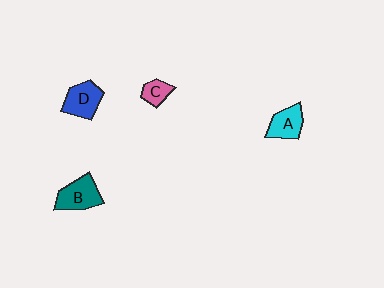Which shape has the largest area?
Shape B (teal).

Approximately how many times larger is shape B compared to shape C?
Approximately 2.0 times.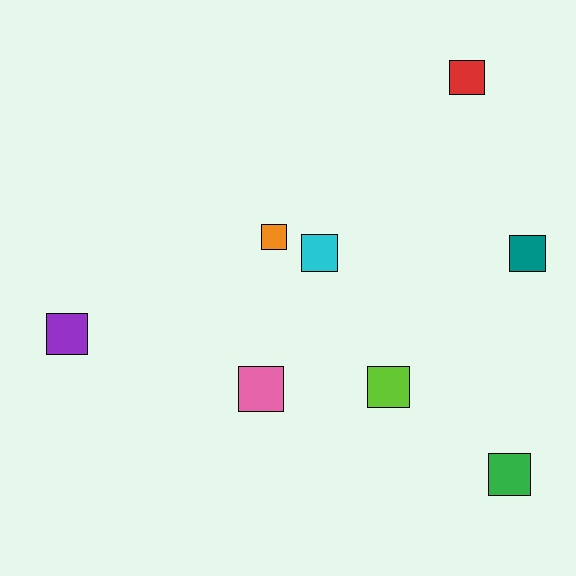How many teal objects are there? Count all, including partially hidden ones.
There is 1 teal object.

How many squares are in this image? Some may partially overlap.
There are 8 squares.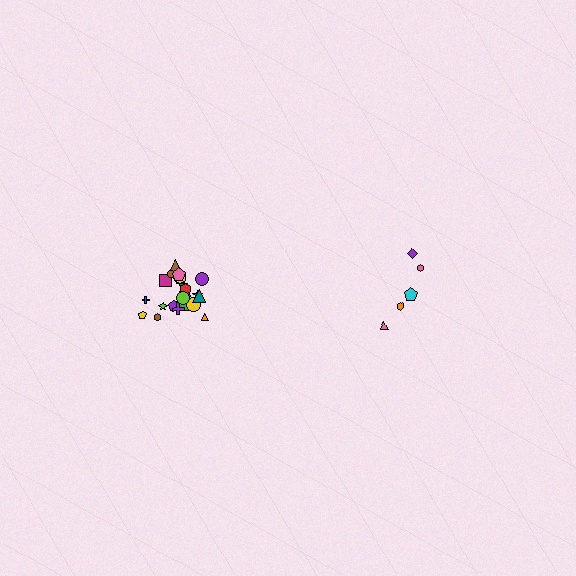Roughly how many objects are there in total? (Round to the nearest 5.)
Roughly 25 objects in total.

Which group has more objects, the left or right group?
The left group.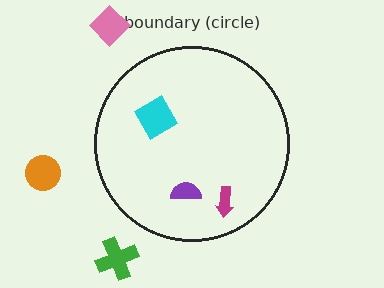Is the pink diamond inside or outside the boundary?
Outside.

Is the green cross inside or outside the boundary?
Outside.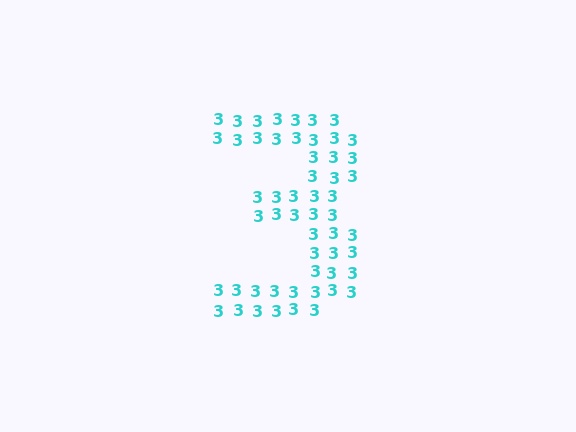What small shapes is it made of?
It is made of small digit 3's.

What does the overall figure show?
The overall figure shows the digit 3.